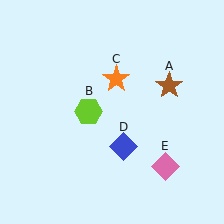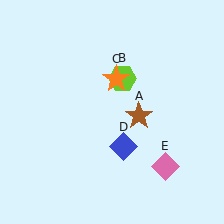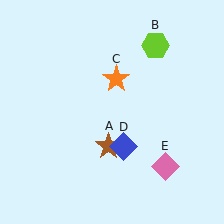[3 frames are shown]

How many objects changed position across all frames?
2 objects changed position: brown star (object A), lime hexagon (object B).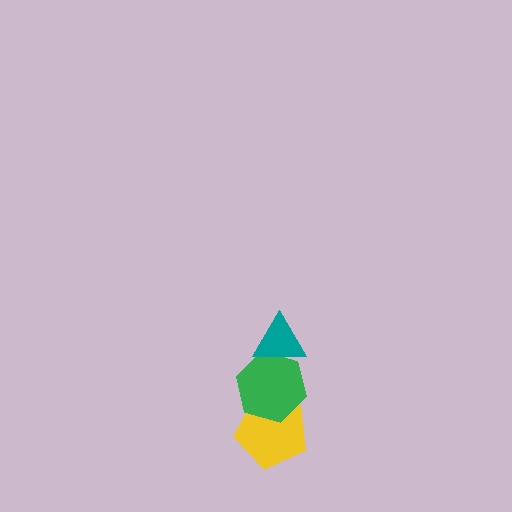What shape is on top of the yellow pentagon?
The green hexagon is on top of the yellow pentagon.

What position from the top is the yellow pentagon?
The yellow pentagon is 3rd from the top.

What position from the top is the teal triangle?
The teal triangle is 1st from the top.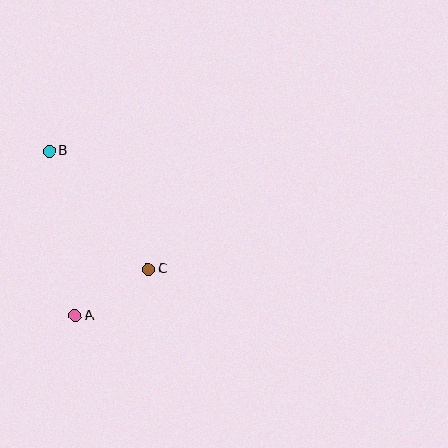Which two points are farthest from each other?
Points A and B are farthest from each other.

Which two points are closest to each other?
Points A and C are closest to each other.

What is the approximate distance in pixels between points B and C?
The distance between B and C is approximately 154 pixels.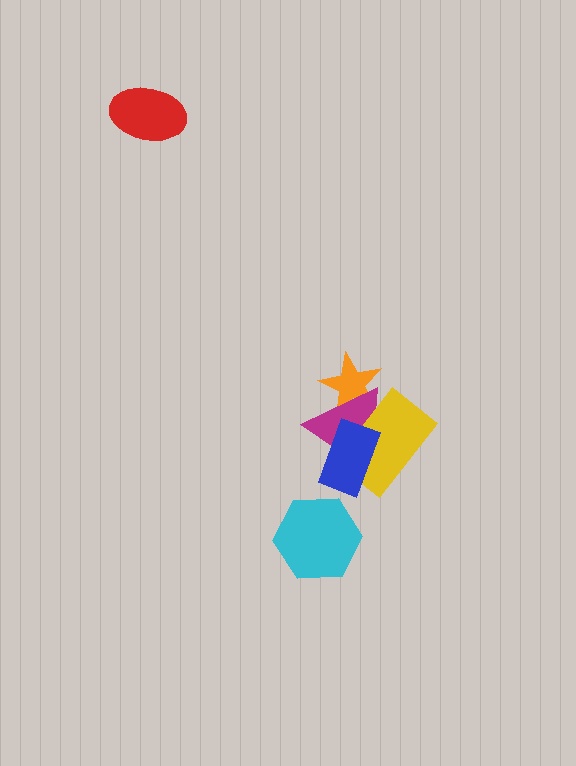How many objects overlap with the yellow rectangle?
3 objects overlap with the yellow rectangle.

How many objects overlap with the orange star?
2 objects overlap with the orange star.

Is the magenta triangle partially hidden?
Yes, it is partially covered by another shape.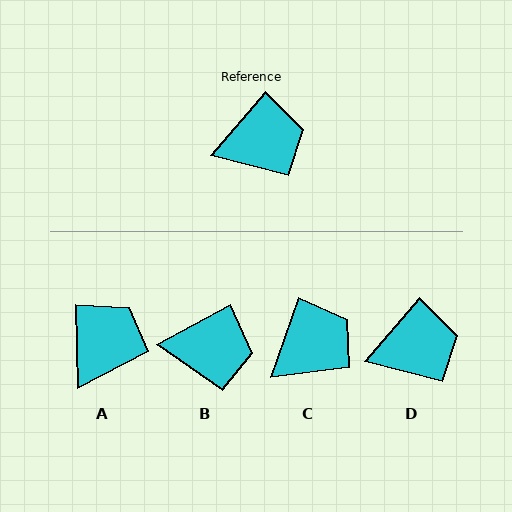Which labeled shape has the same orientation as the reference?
D.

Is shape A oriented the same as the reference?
No, it is off by about 42 degrees.